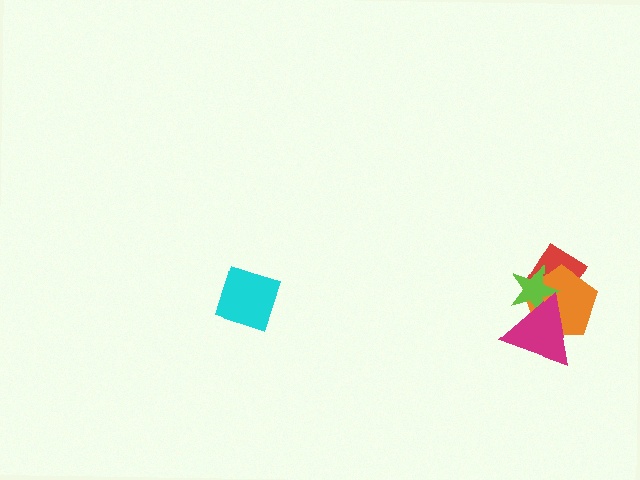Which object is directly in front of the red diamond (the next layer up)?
The orange pentagon is directly in front of the red diamond.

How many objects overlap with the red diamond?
3 objects overlap with the red diamond.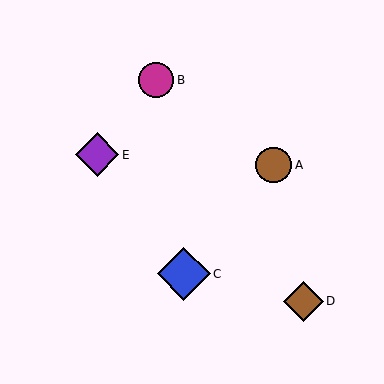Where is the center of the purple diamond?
The center of the purple diamond is at (97, 155).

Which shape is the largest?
The blue diamond (labeled C) is the largest.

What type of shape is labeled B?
Shape B is a magenta circle.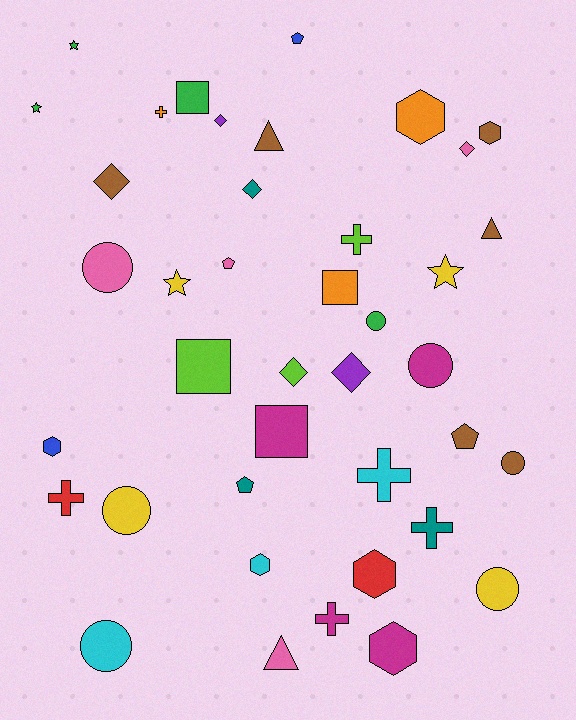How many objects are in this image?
There are 40 objects.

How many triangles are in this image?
There are 3 triangles.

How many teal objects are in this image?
There are 3 teal objects.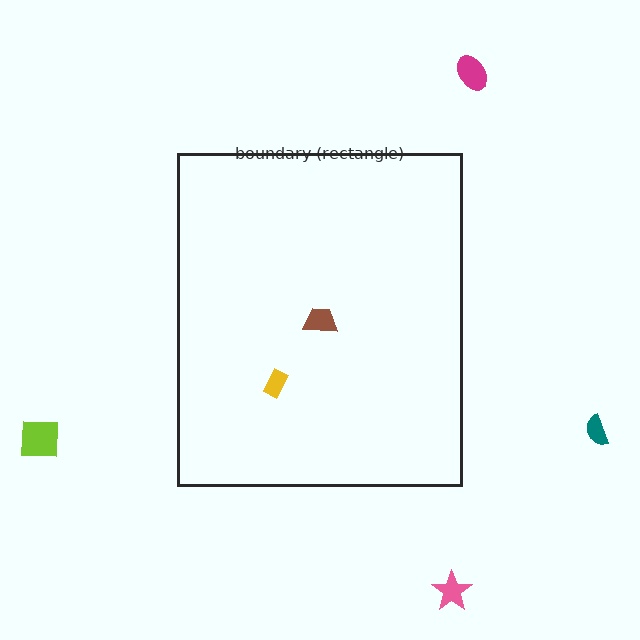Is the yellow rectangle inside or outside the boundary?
Inside.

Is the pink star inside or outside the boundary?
Outside.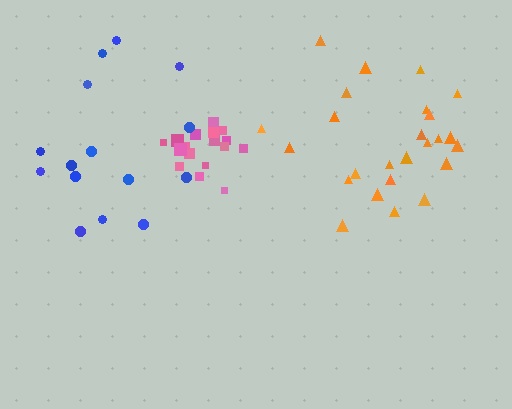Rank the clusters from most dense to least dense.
pink, orange, blue.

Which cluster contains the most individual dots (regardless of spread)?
Orange (25).